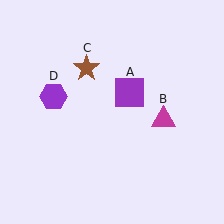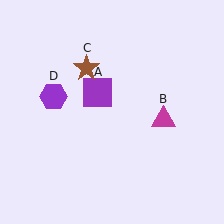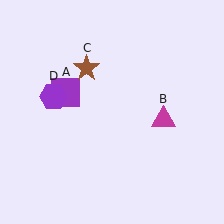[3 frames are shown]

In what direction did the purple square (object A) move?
The purple square (object A) moved left.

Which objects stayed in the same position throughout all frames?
Magenta triangle (object B) and brown star (object C) and purple hexagon (object D) remained stationary.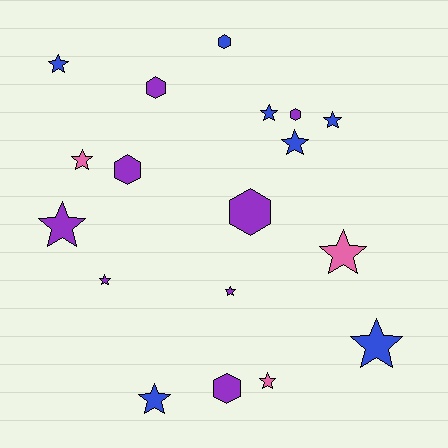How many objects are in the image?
There are 18 objects.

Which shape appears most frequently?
Star, with 12 objects.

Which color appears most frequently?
Purple, with 8 objects.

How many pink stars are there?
There are 3 pink stars.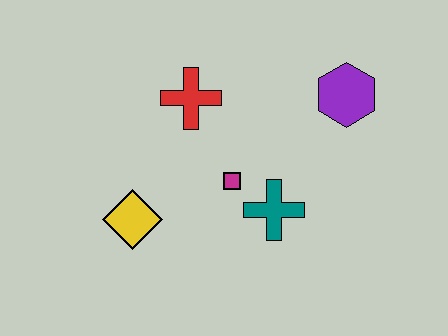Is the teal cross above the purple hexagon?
No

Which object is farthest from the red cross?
The purple hexagon is farthest from the red cross.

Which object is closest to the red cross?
The magenta square is closest to the red cross.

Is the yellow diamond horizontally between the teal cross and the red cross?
No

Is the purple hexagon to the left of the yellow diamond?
No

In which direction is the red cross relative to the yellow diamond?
The red cross is above the yellow diamond.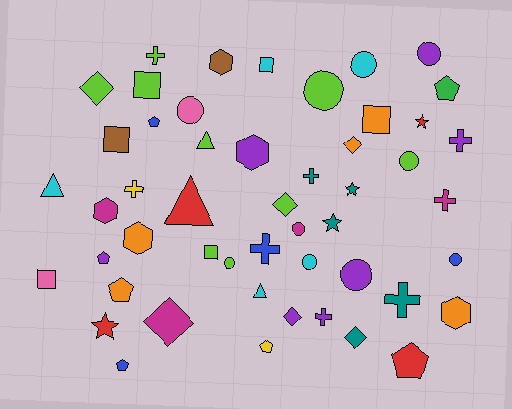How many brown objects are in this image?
There are 2 brown objects.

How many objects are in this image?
There are 50 objects.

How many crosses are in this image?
There are 8 crosses.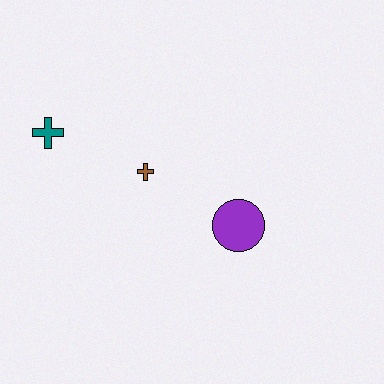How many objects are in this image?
There are 3 objects.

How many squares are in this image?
There are no squares.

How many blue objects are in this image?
There are no blue objects.